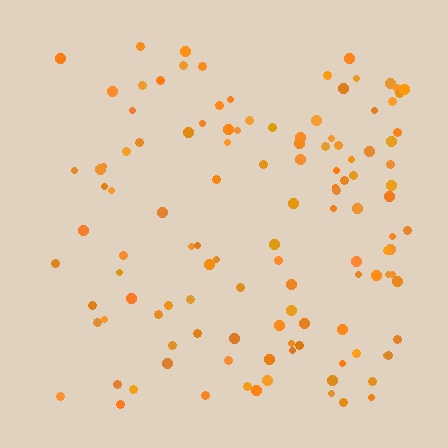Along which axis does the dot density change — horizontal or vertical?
Horizontal.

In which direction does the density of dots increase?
From left to right, with the right side densest.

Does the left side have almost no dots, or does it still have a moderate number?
Still a moderate number, just noticeably fewer than the right.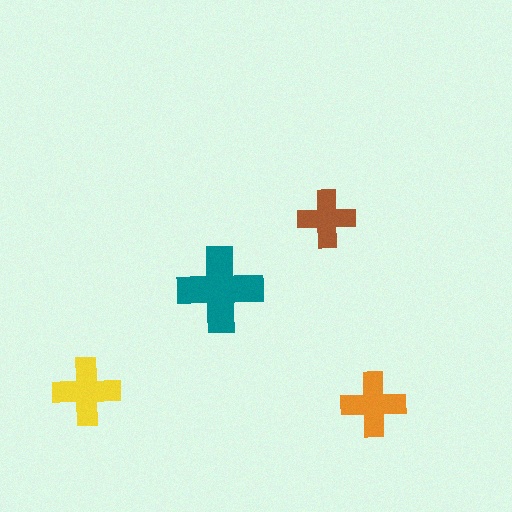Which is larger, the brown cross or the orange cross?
The orange one.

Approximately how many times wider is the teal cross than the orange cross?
About 1.5 times wider.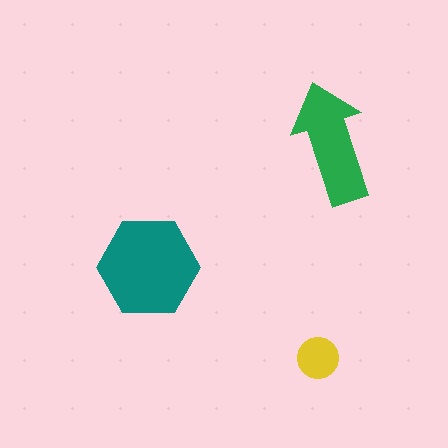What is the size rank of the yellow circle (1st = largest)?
3rd.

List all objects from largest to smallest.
The teal hexagon, the green arrow, the yellow circle.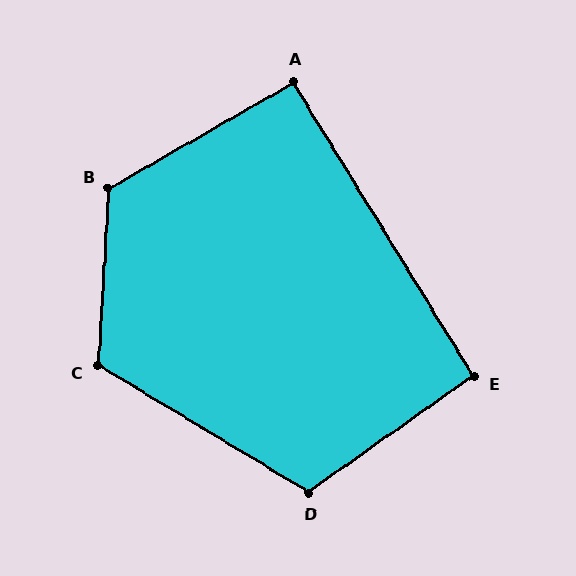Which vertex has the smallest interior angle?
A, at approximately 92 degrees.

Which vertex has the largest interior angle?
B, at approximately 123 degrees.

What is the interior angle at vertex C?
Approximately 118 degrees (obtuse).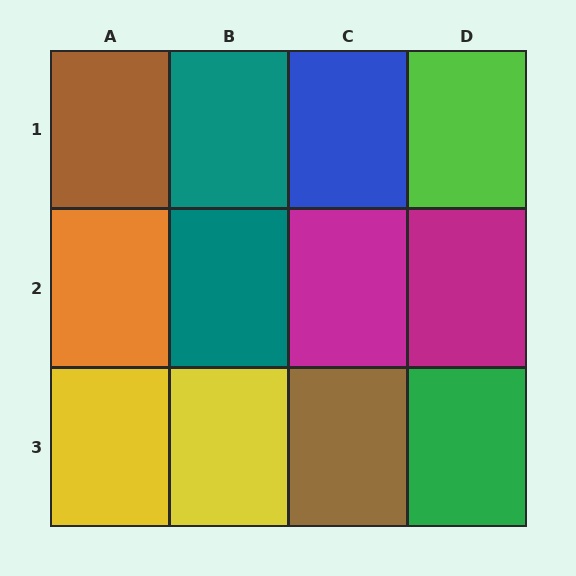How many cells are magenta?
2 cells are magenta.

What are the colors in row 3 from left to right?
Yellow, yellow, brown, green.